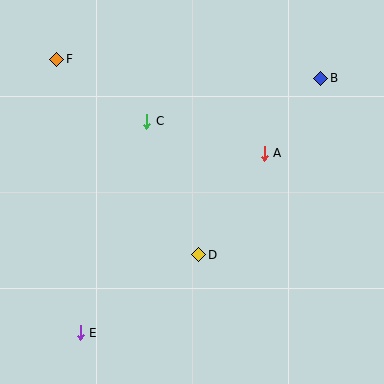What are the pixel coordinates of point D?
Point D is at (199, 255).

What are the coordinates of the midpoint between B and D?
The midpoint between B and D is at (260, 166).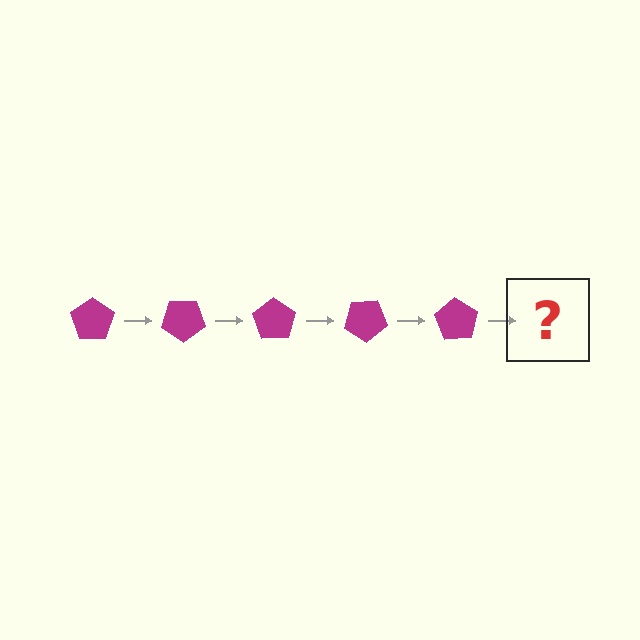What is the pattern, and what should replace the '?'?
The pattern is that the pentagon rotates 35 degrees each step. The '?' should be a magenta pentagon rotated 175 degrees.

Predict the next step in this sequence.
The next step is a magenta pentagon rotated 175 degrees.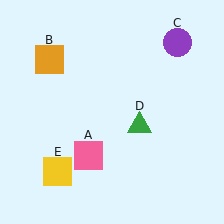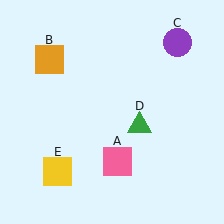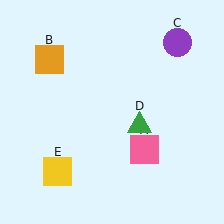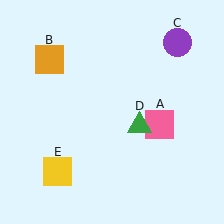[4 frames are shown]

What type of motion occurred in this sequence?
The pink square (object A) rotated counterclockwise around the center of the scene.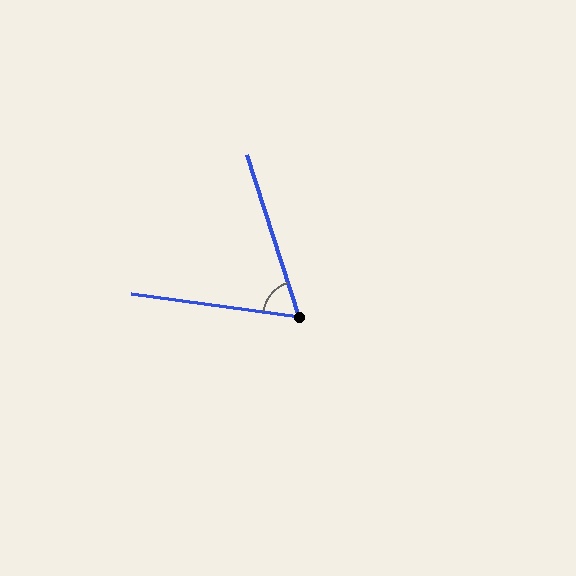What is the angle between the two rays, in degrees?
Approximately 64 degrees.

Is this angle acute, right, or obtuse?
It is acute.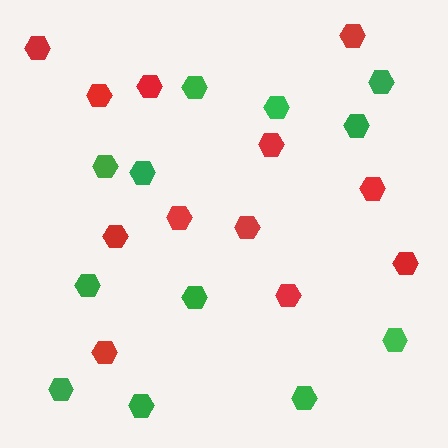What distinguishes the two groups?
There are 2 groups: one group of red hexagons (12) and one group of green hexagons (12).